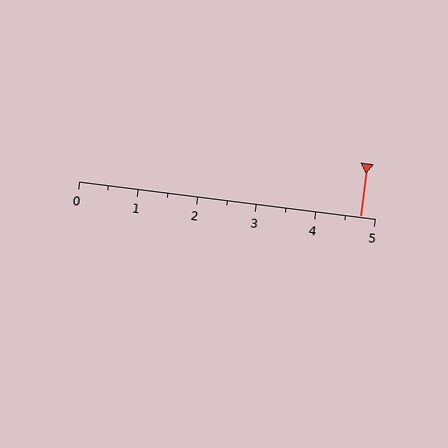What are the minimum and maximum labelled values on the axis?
The axis runs from 0 to 5.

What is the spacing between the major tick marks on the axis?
The major ticks are spaced 1 apart.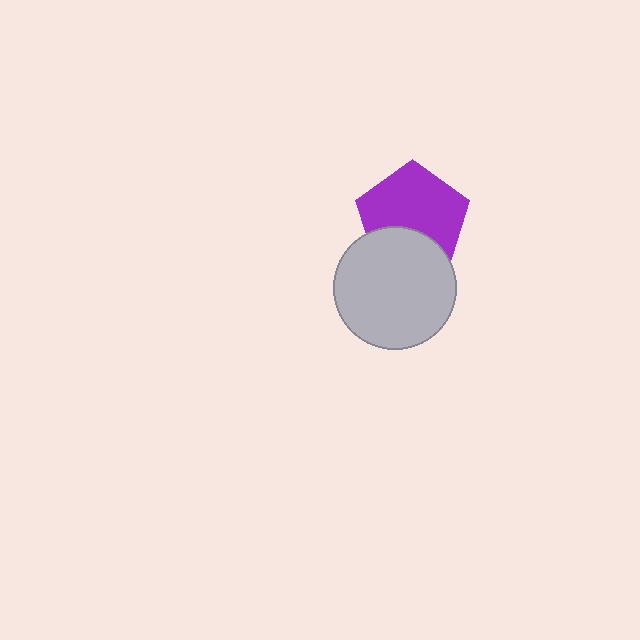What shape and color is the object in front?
The object in front is a light gray circle.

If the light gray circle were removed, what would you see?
You would see the complete purple pentagon.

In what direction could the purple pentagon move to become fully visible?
The purple pentagon could move up. That would shift it out from behind the light gray circle entirely.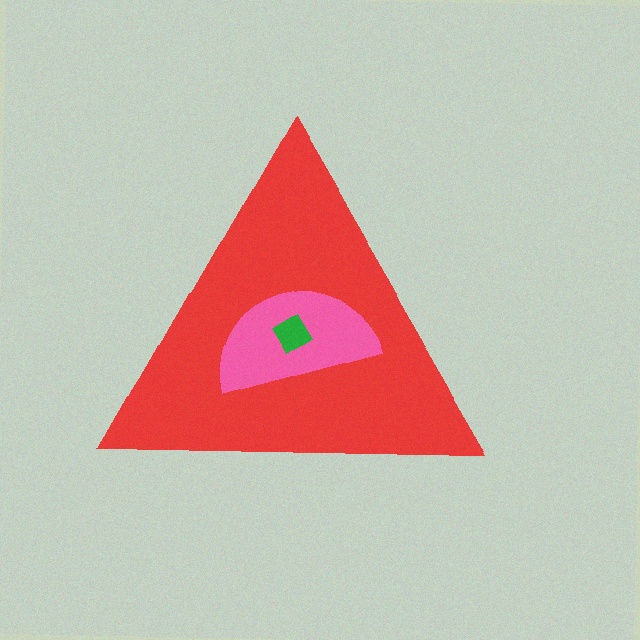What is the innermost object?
The green diamond.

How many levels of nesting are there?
3.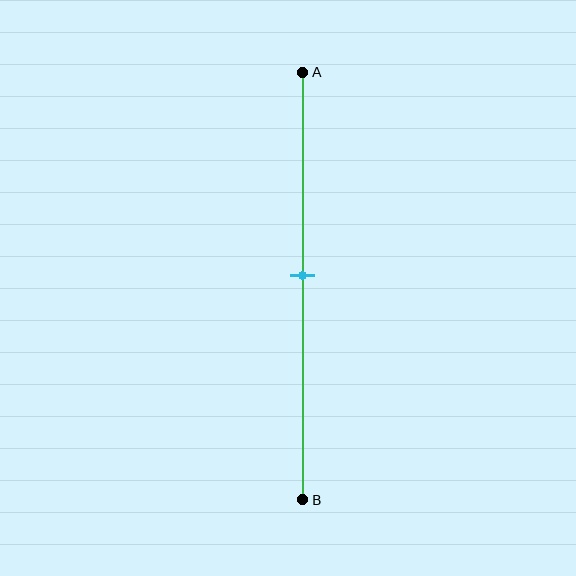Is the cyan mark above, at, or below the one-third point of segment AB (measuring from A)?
The cyan mark is below the one-third point of segment AB.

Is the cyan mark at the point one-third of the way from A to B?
No, the mark is at about 50% from A, not at the 33% one-third point.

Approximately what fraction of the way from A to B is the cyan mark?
The cyan mark is approximately 50% of the way from A to B.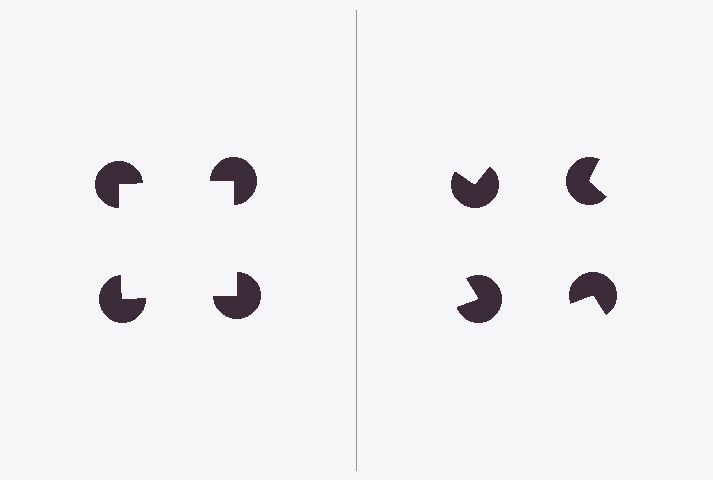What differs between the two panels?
The pac-man discs are positioned identically on both sides; only the wedge orientations differ. On the left they align to a square; on the right they are misaligned.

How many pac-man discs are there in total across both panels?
8 — 4 on each side.